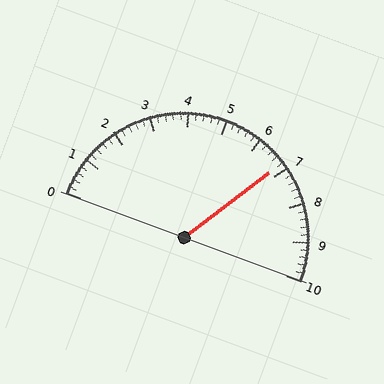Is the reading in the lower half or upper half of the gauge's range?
The reading is in the upper half of the range (0 to 10).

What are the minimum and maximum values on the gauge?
The gauge ranges from 0 to 10.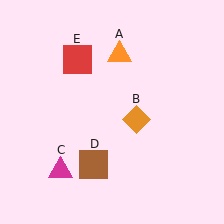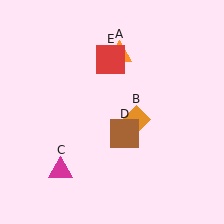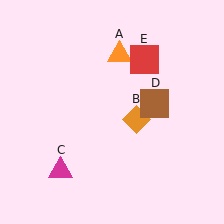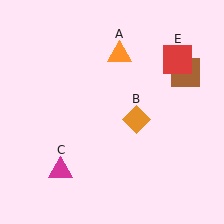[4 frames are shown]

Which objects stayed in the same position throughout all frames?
Orange triangle (object A) and orange diamond (object B) and magenta triangle (object C) remained stationary.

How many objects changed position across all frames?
2 objects changed position: brown square (object D), red square (object E).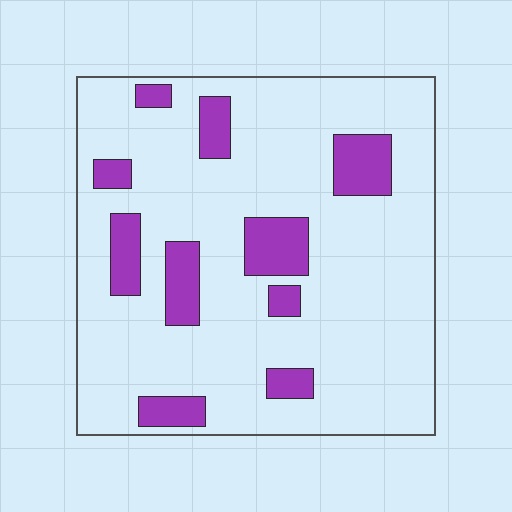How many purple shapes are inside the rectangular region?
10.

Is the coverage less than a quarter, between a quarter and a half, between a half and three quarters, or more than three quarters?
Less than a quarter.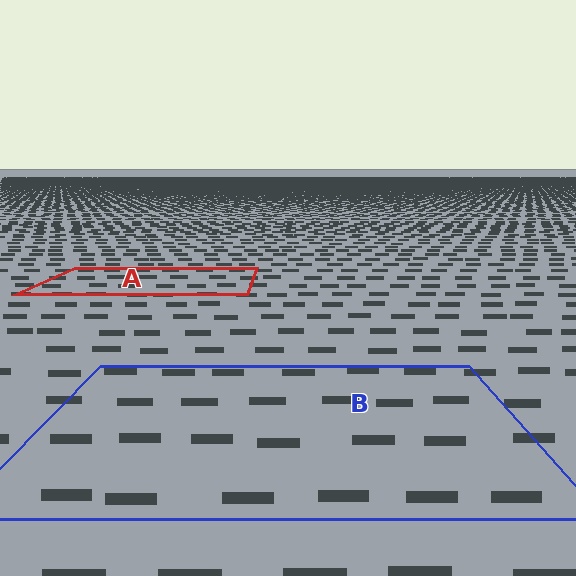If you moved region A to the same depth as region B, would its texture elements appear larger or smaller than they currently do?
They would appear larger. At a closer depth, the same texture elements are projected at a bigger on-screen size.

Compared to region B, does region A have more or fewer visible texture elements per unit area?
Region A has more texture elements per unit area — they are packed more densely because it is farther away.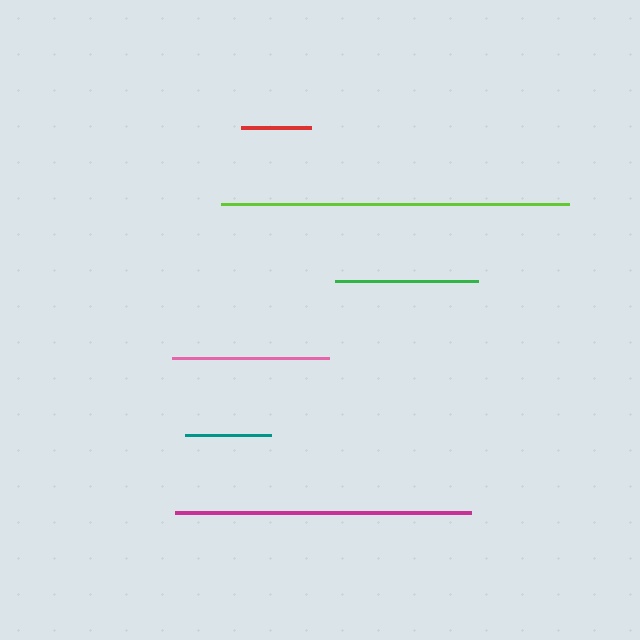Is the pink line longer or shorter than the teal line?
The pink line is longer than the teal line.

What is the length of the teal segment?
The teal segment is approximately 86 pixels long.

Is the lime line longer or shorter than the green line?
The lime line is longer than the green line.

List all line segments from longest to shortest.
From longest to shortest: lime, magenta, pink, green, teal, red.